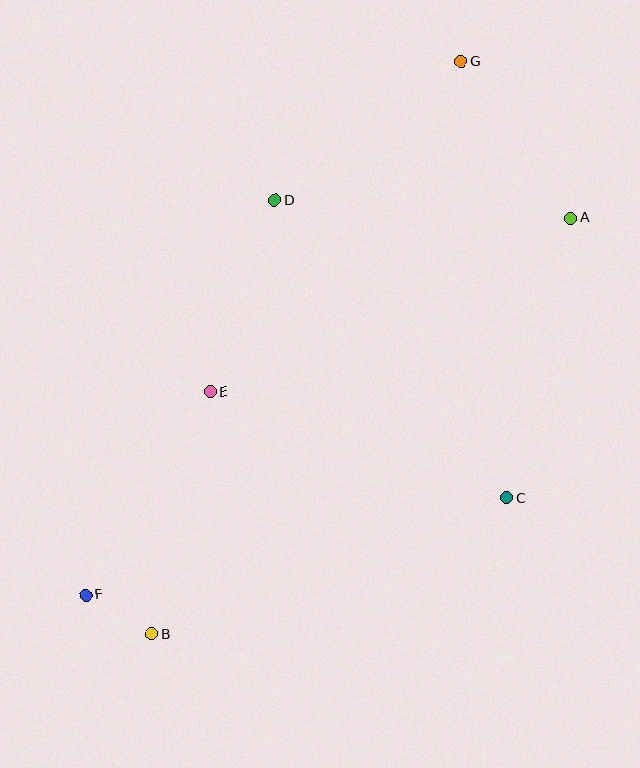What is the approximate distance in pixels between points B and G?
The distance between B and G is approximately 651 pixels.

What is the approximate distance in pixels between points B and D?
The distance between B and D is approximately 451 pixels.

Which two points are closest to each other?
Points B and F are closest to each other.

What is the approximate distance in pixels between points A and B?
The distance between A and B is approximately 591 pixels.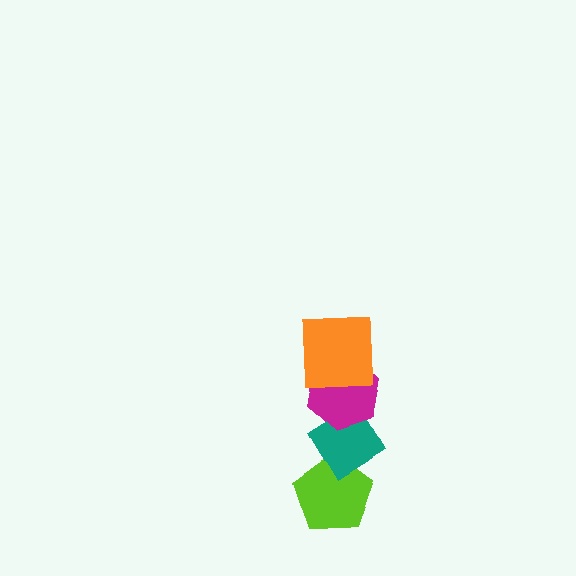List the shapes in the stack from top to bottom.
From top to bottom: the orange square, the magenta hexagon, the teal diamond, the lime pentagon.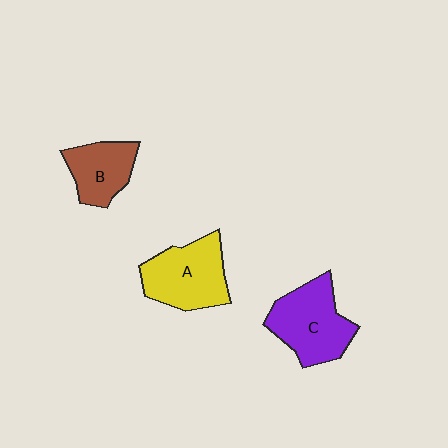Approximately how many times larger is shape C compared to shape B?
Approximately 1.5 times.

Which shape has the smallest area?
Shape B (brown).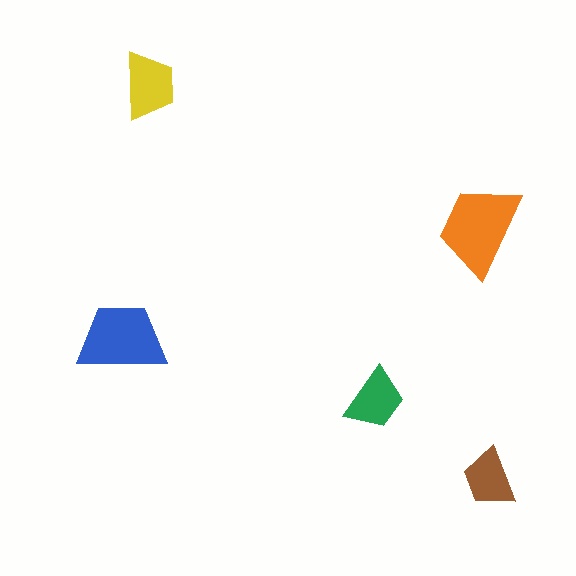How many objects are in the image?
There are 5 objects in the image.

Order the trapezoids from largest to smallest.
the orange one, the blue one, the yellow one, the green one, the brown one.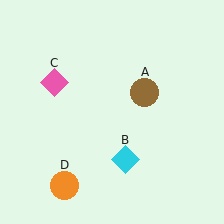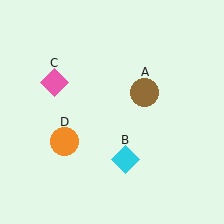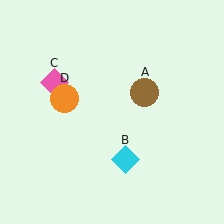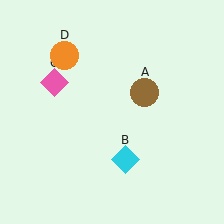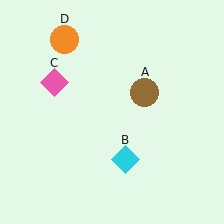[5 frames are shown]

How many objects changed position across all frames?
1 object changed position: orange circle (object D).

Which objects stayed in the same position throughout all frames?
Brown circle (object A) and cyan diamond (object B) and pink diamond (object C) remained stationary.